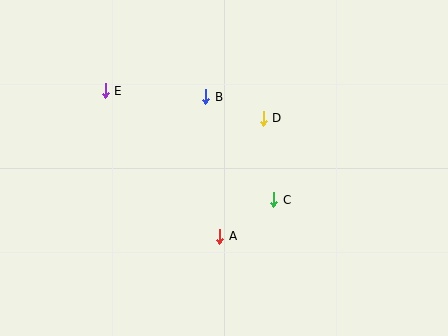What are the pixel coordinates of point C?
Point C is at (274, 200).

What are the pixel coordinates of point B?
Point B is at (206, 97).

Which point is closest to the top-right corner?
Point D is closest to the top-right corner.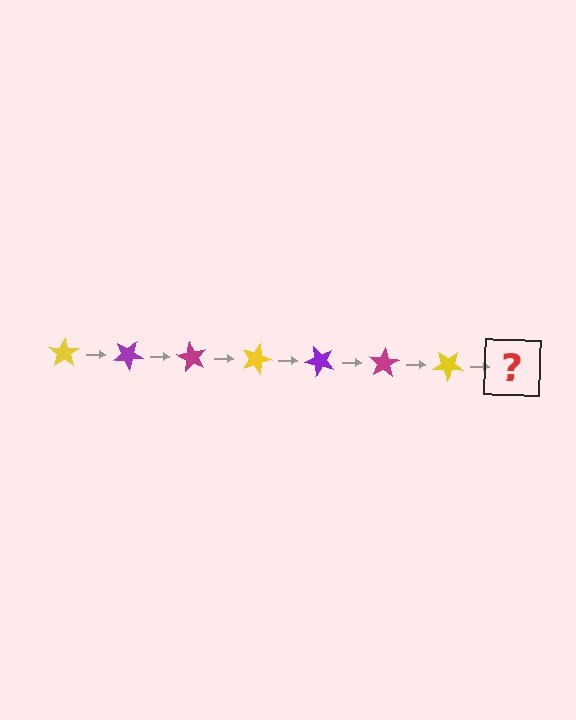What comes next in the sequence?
The next element should be a purple star, rotated 210 degrees from the start.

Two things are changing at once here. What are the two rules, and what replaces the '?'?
The two rules are that it rotates 30 degrees each step and the color cycles through yellow, purple, and magenta. The '?' should be a purple star, rotated 210 degrees from the start.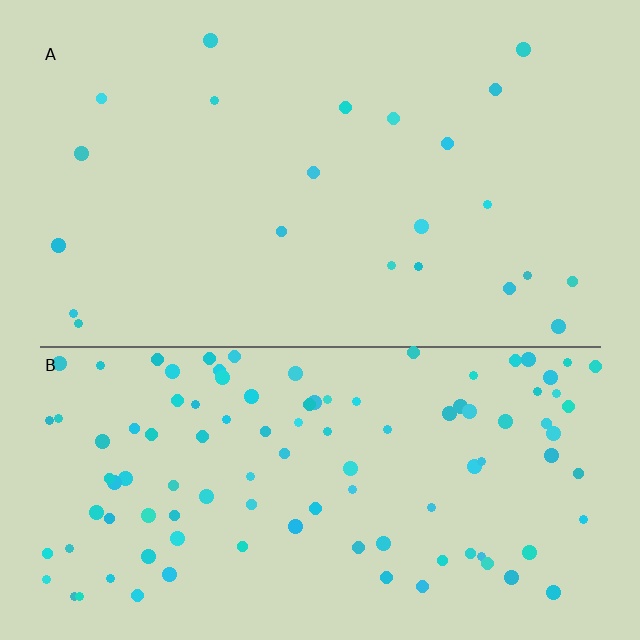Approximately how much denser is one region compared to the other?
Approximately 4.8× — region B over region A.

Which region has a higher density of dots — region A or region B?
B (the bottom).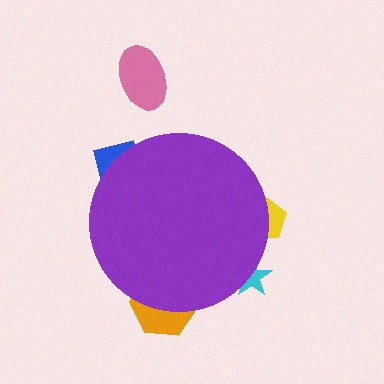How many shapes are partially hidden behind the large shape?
4 shapes are partially hidden.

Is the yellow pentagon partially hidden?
Yes, the yellow pentagon is partially hidden behind the purple circle.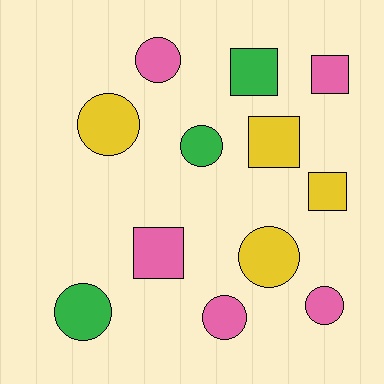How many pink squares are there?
There are 2 pink squares.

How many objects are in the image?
There are 12 objects.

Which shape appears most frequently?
Circle, with 7 objects.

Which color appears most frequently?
Pink, with 5 objects.